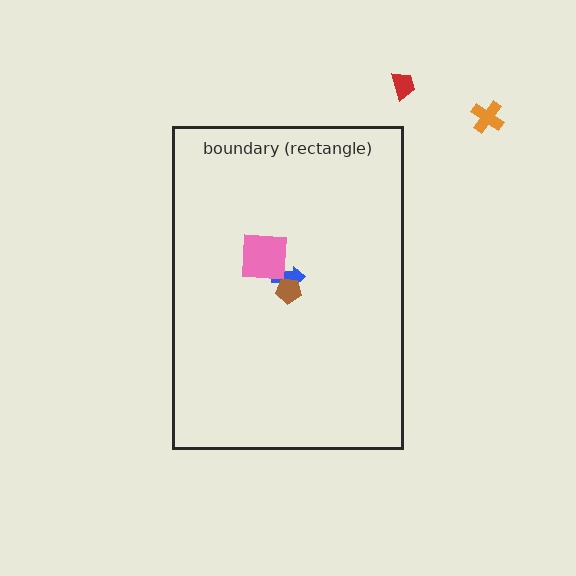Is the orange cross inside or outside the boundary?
Outside.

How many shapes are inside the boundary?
3 inside, 2 outside.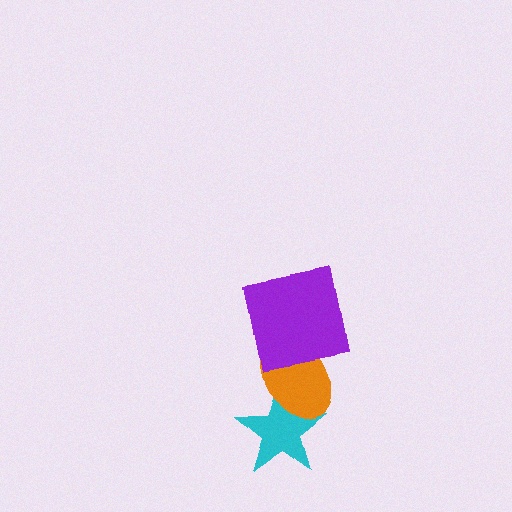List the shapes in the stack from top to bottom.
From top to bottom: the purple square, the orange ellipse, the cyan star.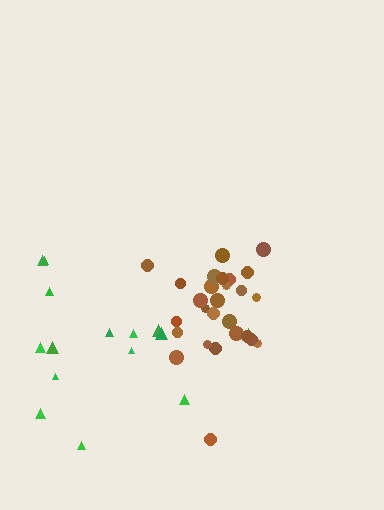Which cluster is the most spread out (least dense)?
Green.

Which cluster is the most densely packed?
Brown.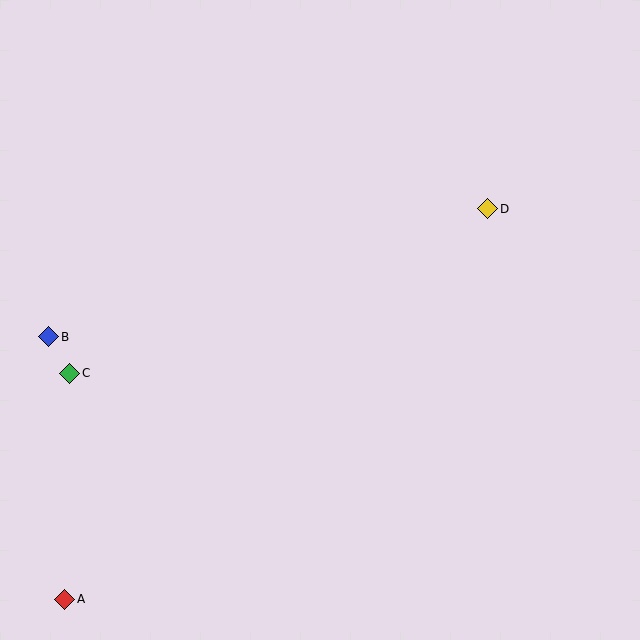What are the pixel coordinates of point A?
Point A is at (65, 599).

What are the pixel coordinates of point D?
Point D is at (488, 209).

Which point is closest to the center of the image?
Point D at (488, 209) is closest to the center.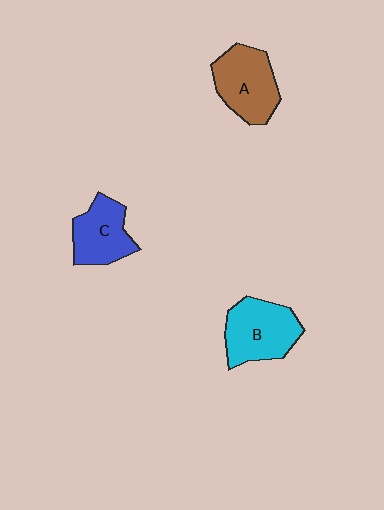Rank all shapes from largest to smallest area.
From largest to smallest: B (cyan), A (brown), C (blue).